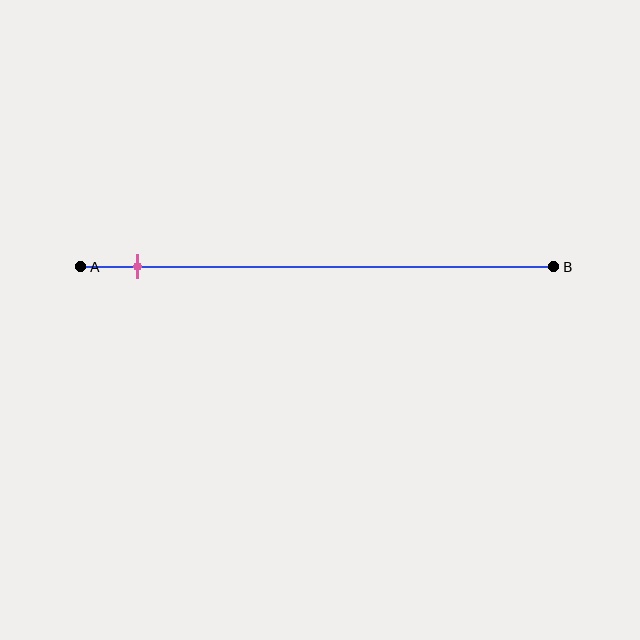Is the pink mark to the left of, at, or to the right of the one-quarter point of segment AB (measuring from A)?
The pink mark is to the left of the one-quarter point of segment AB.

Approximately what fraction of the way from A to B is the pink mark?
The pink mark is approximately 10% of the way from A to B.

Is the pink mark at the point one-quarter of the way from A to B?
No, the mark is at about 10% from A, not at the 25% one-quarter point.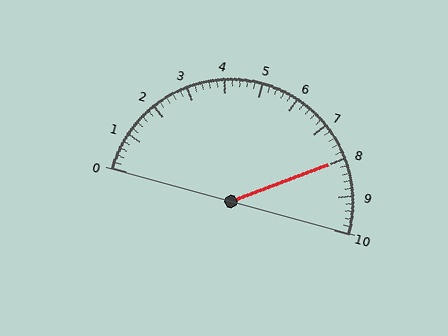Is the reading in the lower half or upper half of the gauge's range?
The reading is in the upper half of the range (0 to 10).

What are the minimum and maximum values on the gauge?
The gauge ranges from 0 to 10.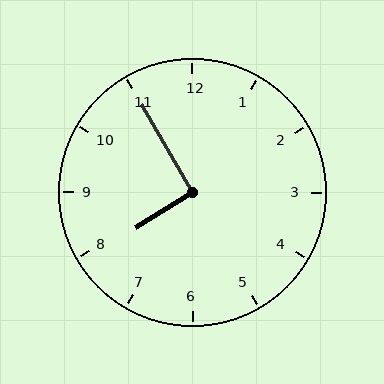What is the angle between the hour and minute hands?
Approximately 92 degrees.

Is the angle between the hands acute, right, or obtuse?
It is right.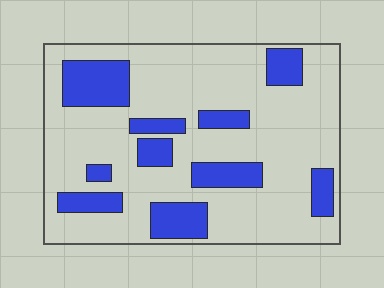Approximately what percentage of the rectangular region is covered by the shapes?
Approximately 25%.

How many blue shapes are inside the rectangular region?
10.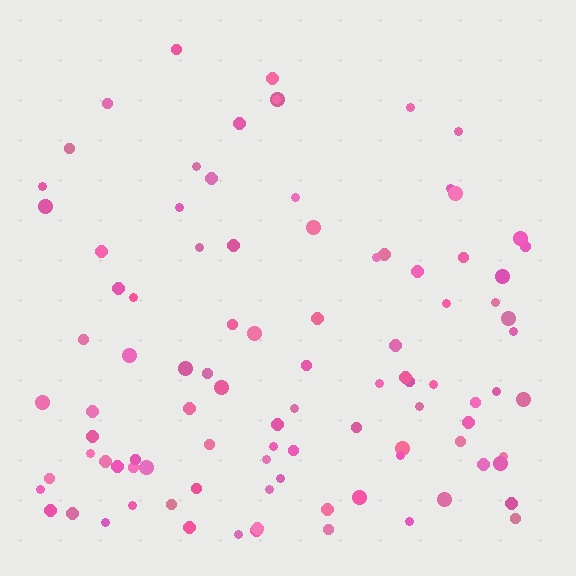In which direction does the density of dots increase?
From top to bottom, with the bottom side densest.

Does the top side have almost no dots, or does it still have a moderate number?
Still a moderate number, just noticeably fewer than the bottom.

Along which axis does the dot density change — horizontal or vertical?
Vertical.